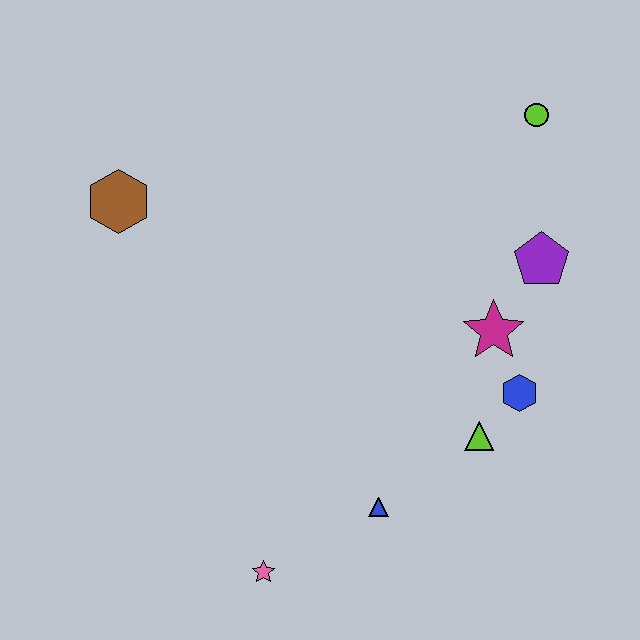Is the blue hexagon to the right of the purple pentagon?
No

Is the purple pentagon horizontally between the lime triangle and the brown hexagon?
No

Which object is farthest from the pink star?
The lime circle is farthest from the pink star.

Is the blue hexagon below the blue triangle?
No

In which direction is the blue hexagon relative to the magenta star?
The blue hexagon is below the magenta star.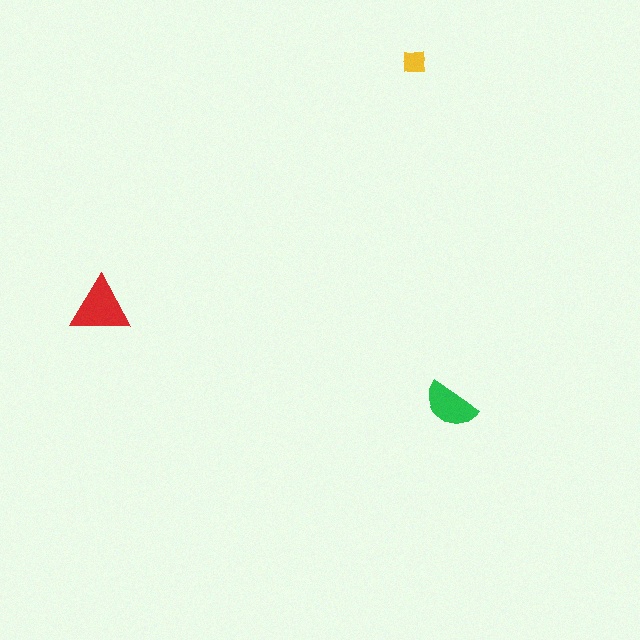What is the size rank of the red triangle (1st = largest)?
1st.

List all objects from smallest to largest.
The yellow square, the green semicircle, the red triangle.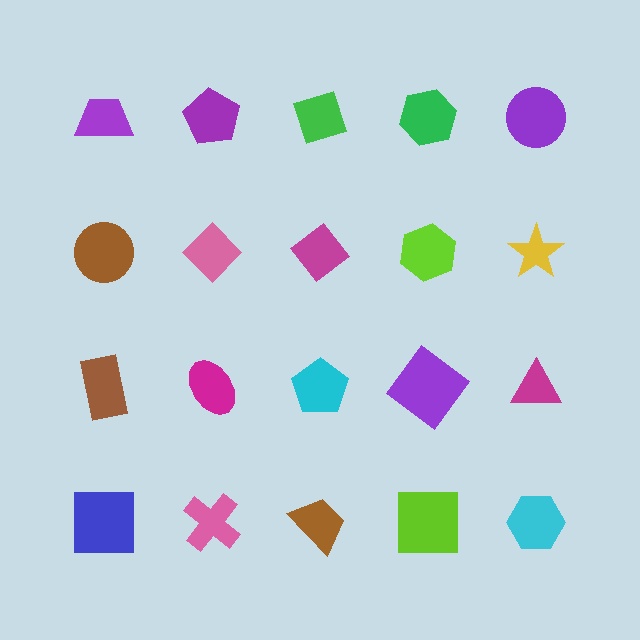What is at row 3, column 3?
A cyan pentagon.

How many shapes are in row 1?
5 shapes.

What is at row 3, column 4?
A purple diamond.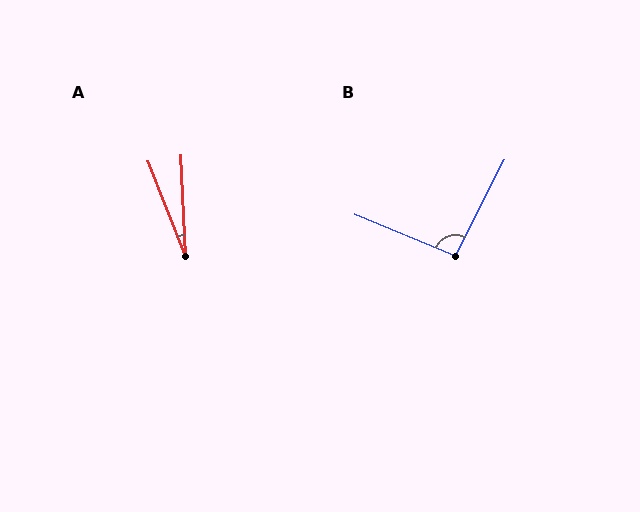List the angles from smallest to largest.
A (19°), B (94°).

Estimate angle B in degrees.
Approximately 94 degrees.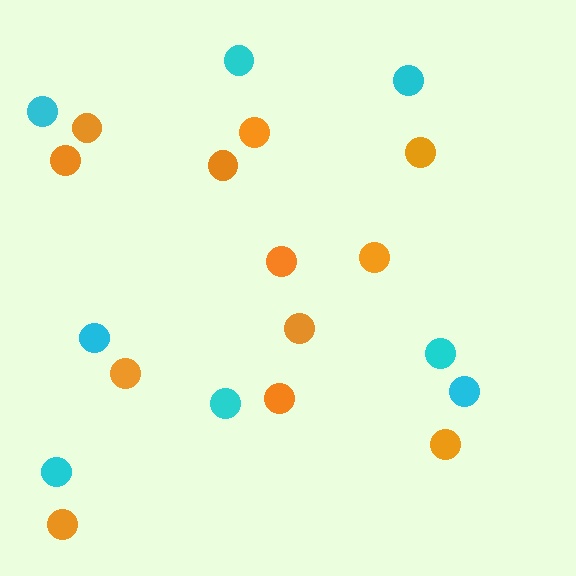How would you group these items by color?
There are 2 groups: one group of cyan circles (8) and one group of orange circles (12).